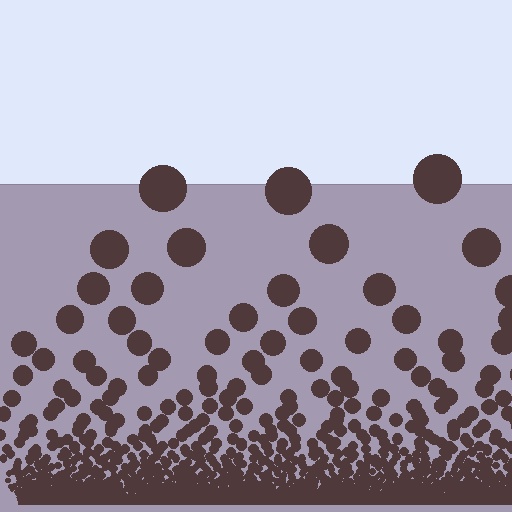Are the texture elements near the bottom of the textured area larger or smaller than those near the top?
Smaller. The gradient is inverted — elements near the bottom are smaller and denser.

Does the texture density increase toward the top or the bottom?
Density increases toward the bottom.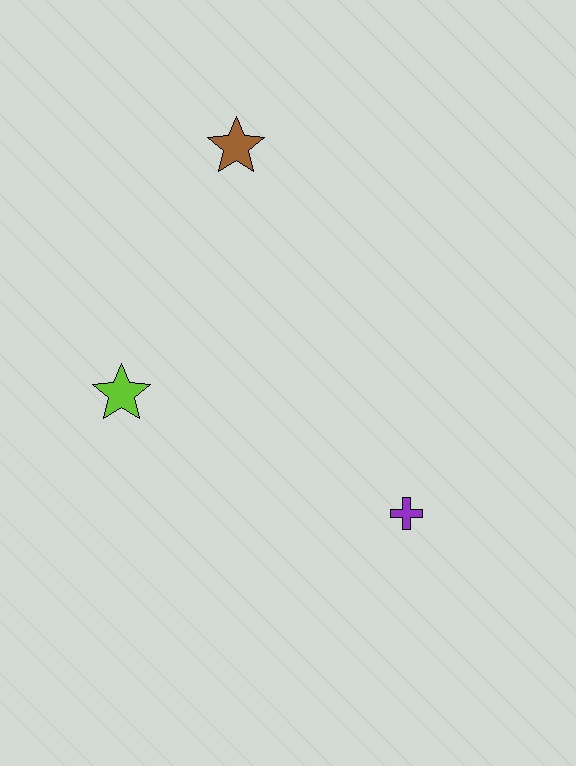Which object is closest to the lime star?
The brown star is closest to the lime star.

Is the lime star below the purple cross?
No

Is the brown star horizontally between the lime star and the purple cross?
Yes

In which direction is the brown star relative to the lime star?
The brown star is above the lime star.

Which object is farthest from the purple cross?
The brown star is farthest from the purple cross.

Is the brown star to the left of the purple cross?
Yes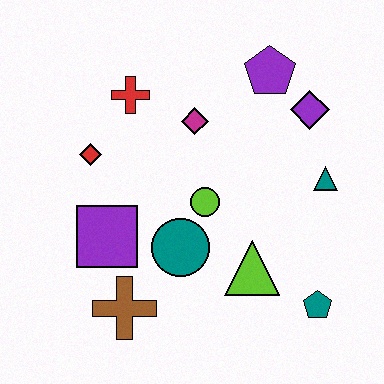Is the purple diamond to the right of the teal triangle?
No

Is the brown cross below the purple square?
Yes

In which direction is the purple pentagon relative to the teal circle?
The purple pentagon is above the teal circle.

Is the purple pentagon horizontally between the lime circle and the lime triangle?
No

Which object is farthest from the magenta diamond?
The teal pentagon is farthest from the magenta diamond.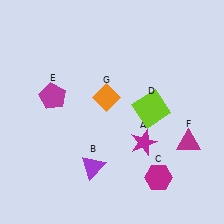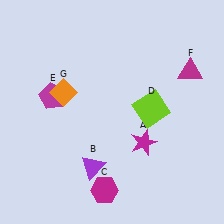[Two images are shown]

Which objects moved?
The objects that moved are: the magenta hexagon (C), the magenta triangle (F), the orange diamond (G).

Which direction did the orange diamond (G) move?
The orange diamond (G) moved left.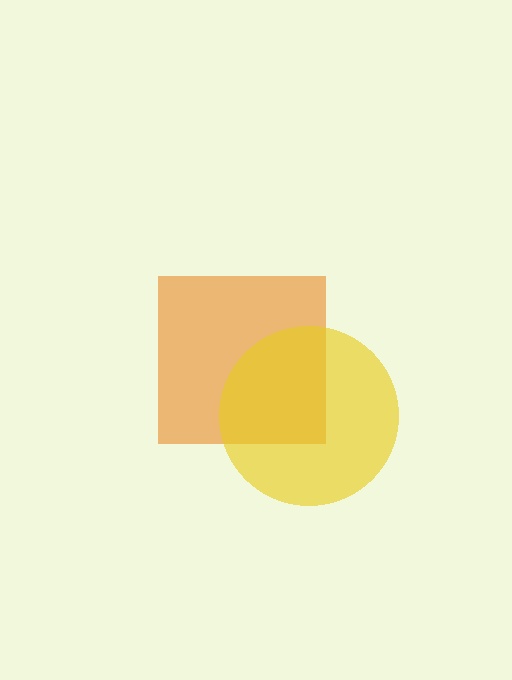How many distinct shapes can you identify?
There are 2 distinct shapes: an orange square, a yellow circle.